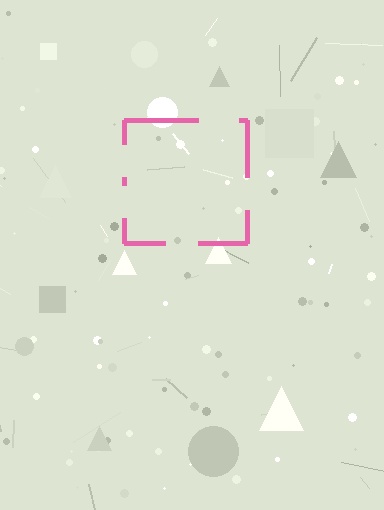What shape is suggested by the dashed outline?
The dashed outline suggests a square.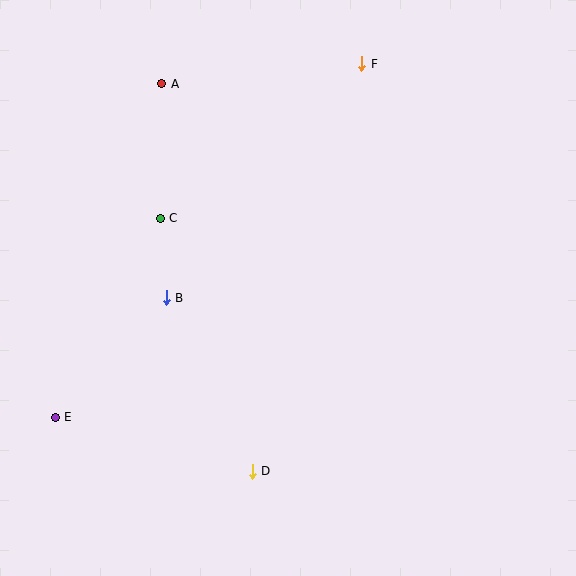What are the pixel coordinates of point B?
Point B is at (166, 298).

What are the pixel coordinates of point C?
Point C is at (160, 218).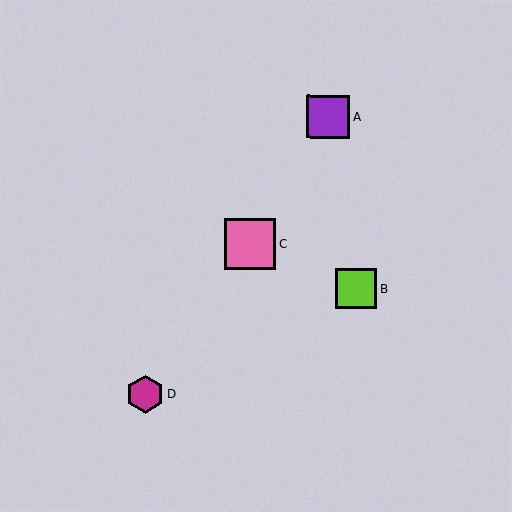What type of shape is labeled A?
Shape A is a purple square.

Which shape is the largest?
The pink square (labeled C) is the largest.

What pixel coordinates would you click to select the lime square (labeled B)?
Click at (356, 288) to select the lime square B.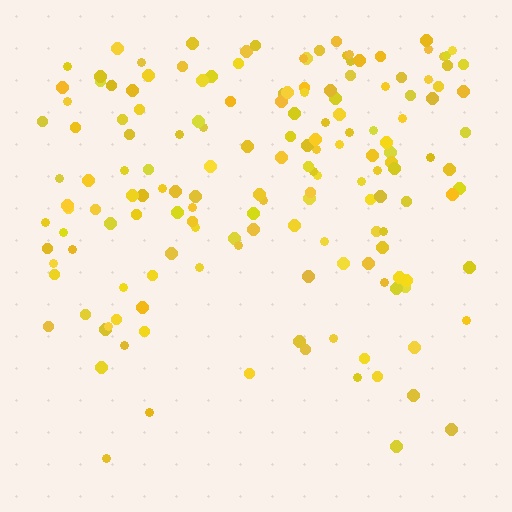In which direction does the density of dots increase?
From bottom to top, with the top side densest.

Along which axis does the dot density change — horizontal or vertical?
Vertical.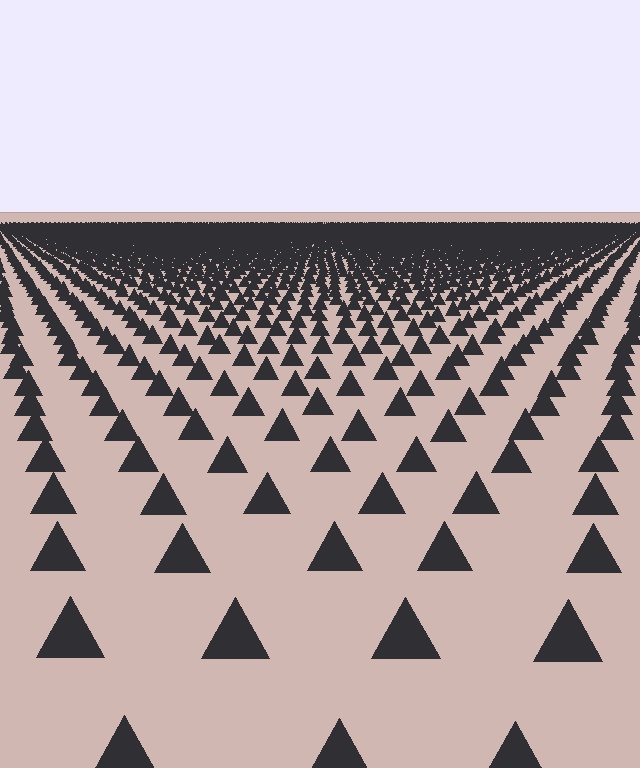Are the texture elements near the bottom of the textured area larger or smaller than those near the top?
Larger. Near the bottom, elements are closer to the viewer and appear at a bigger on-screen size.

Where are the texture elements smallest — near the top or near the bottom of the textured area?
Near the top.